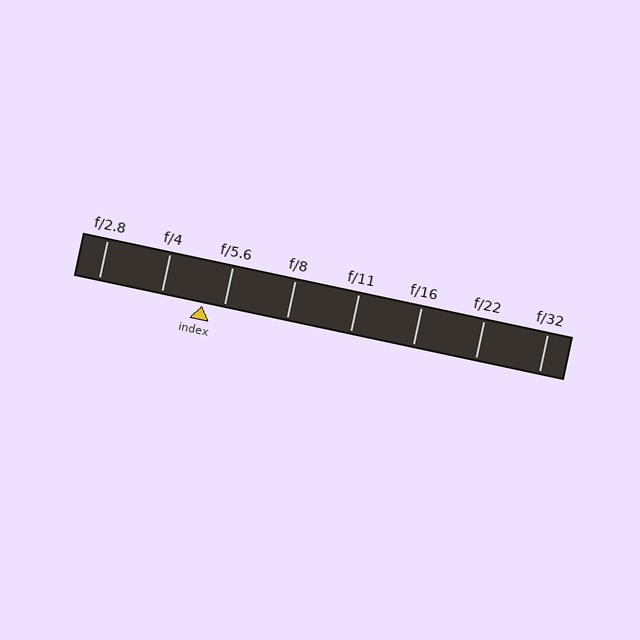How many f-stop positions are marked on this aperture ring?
There are 8 f-stop positions marked.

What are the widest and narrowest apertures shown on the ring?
The widest aperture shown is f/2.8 and the narrowest is f/32.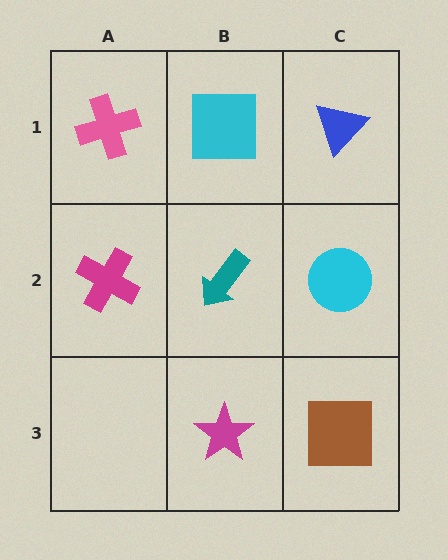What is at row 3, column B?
A magenta star.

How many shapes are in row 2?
3 shapes.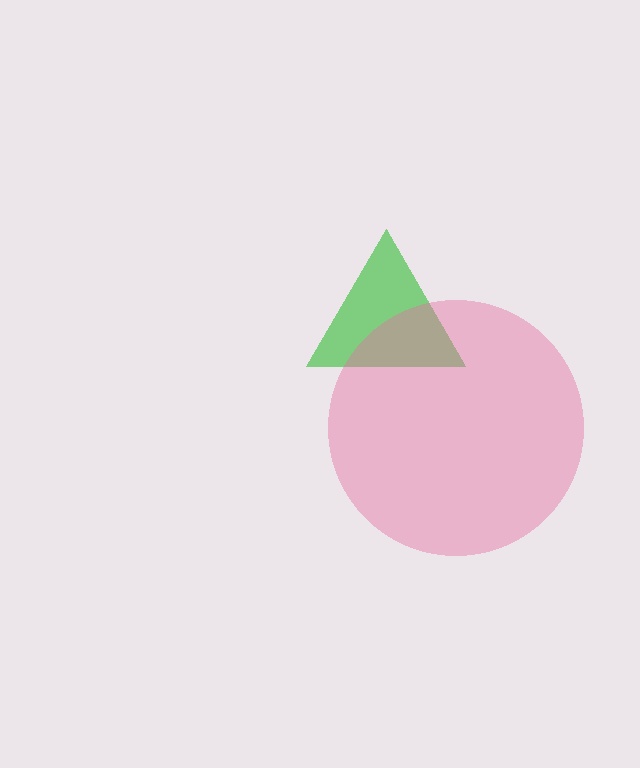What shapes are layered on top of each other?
The layered shapes are: a green triangle, a pink circle.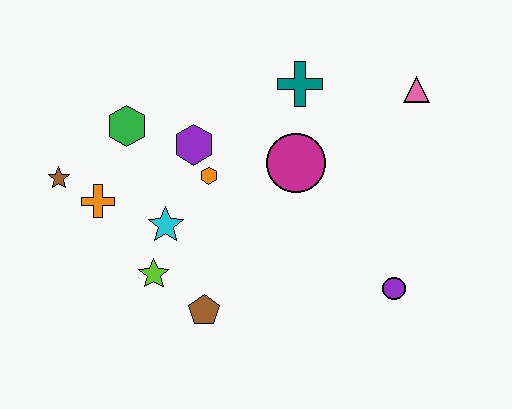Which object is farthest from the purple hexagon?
The purple circle is farthest from the purple hexagon.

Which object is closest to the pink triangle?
The teal cross is closest to the pink triangle.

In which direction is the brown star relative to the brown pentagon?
The brown star is to the left of the brown pentagon.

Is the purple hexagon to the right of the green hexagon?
Yes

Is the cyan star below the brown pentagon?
No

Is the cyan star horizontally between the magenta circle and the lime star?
Yes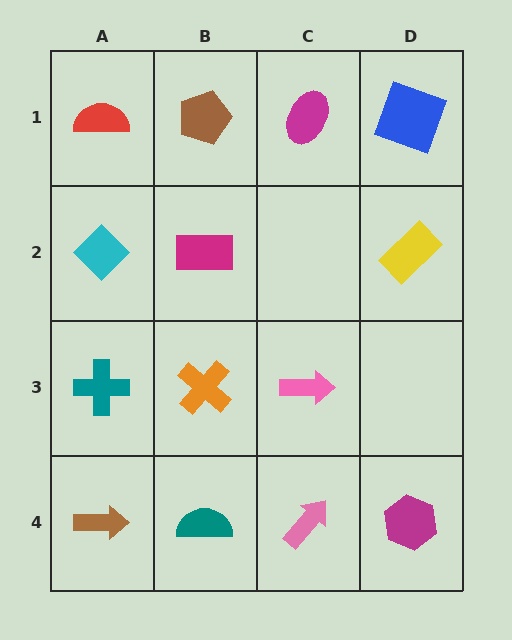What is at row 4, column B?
A teal semicircle.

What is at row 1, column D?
A blue square.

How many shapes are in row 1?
4 shapes.